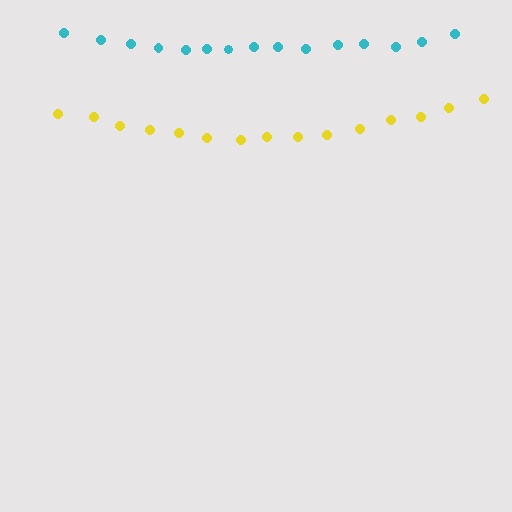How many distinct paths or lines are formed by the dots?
There are 2 distinct paths.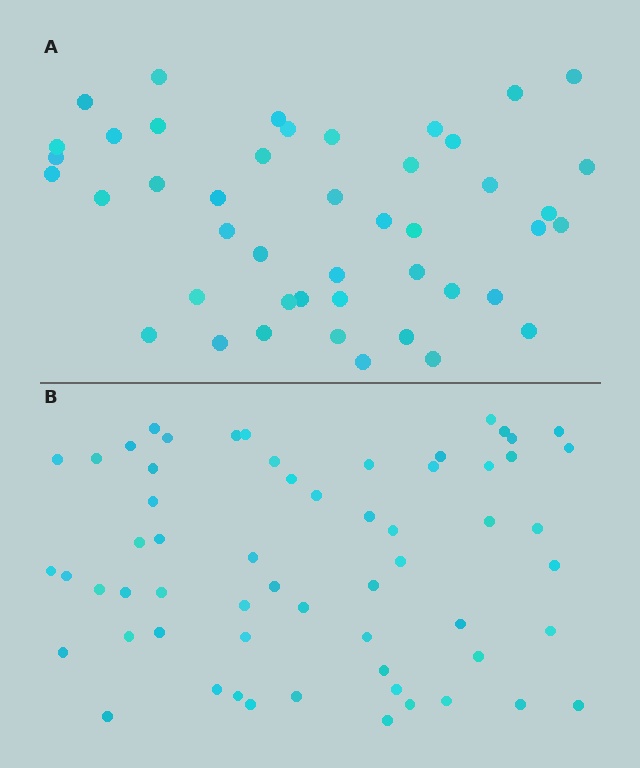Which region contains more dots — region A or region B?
Region B (the bottom region) has more dots.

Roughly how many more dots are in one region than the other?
Region B has approximately 15 more dots than region A.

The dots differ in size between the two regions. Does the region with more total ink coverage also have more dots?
No. Region A has more total ink coverage because its dots are larger, but region B actually contains more individual dots. Total area can be misleading — the number of items is what matters here.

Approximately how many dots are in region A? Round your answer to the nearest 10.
About 40 dots. (The exact count is 45, which rounds to 40.)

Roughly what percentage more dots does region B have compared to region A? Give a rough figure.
About 35% more.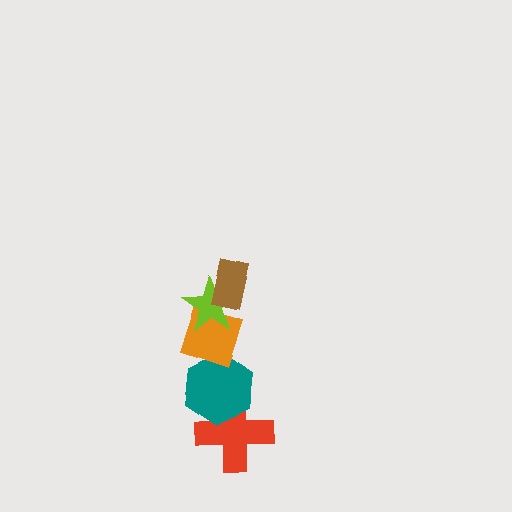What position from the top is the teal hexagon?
The teal hexagon is 4th from the top.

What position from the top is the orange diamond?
The orange diamond is 3rd from the top.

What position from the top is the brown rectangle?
The brown rectangle is 1st from the top.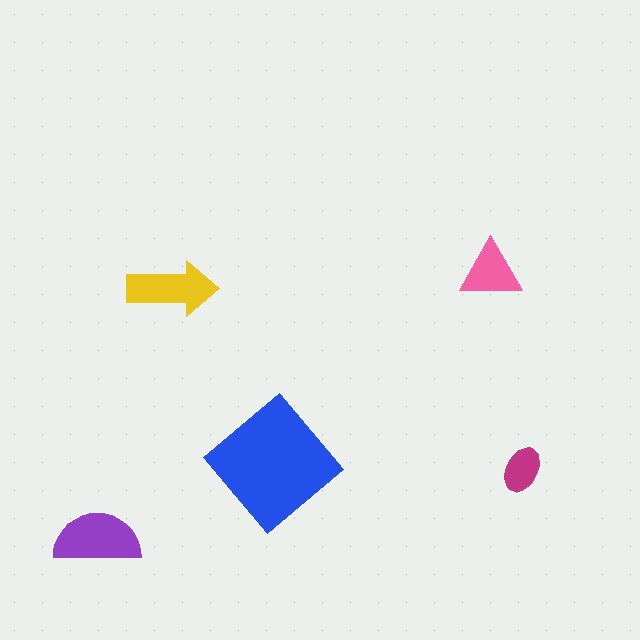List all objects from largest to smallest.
The blue diamond, the purple semicircle, the yellow arrow, the pink triangle, the magenta ellipse.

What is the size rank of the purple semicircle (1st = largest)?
2nd.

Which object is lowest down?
The purple semicircle is bottommost.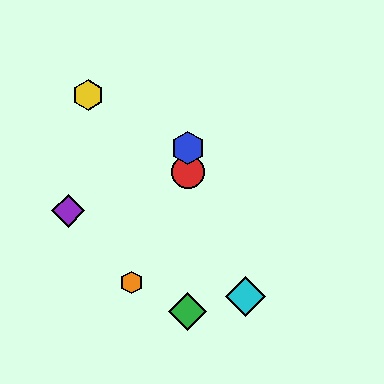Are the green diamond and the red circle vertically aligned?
Yes, both are at x≈188.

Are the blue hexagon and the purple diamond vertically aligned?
No, the blue hexagon is at x≈188 and the purple diamond is at x≈68.